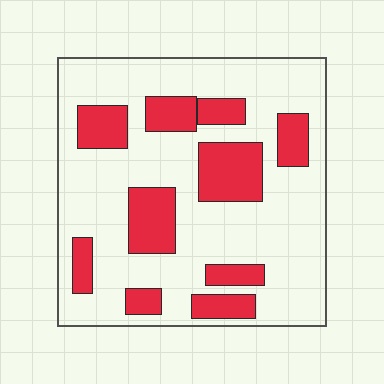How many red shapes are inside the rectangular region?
10.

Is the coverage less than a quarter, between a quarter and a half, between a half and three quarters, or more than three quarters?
Between a quarter and a half.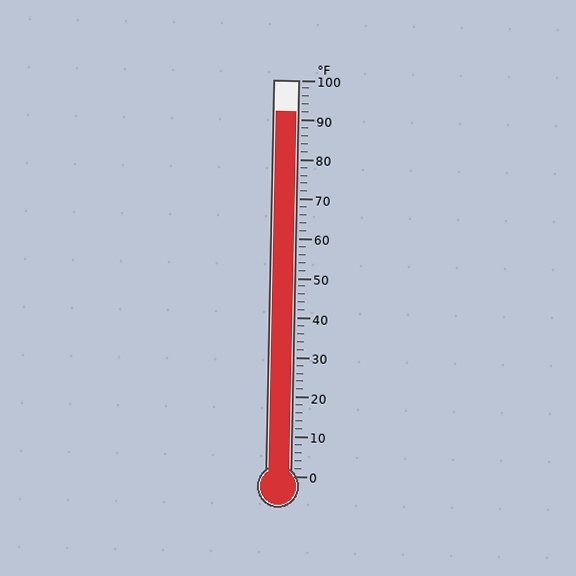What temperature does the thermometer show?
The thermometer shows approximately 92°F.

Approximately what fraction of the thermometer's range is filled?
The thermometer is filled to approximately 90% of its range.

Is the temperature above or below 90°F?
The temperature is above 90°F.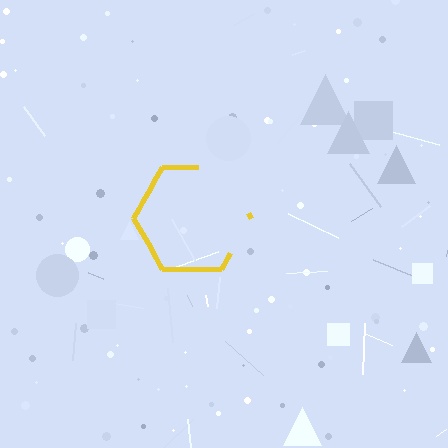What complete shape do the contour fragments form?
The contour fragments form a hexagon.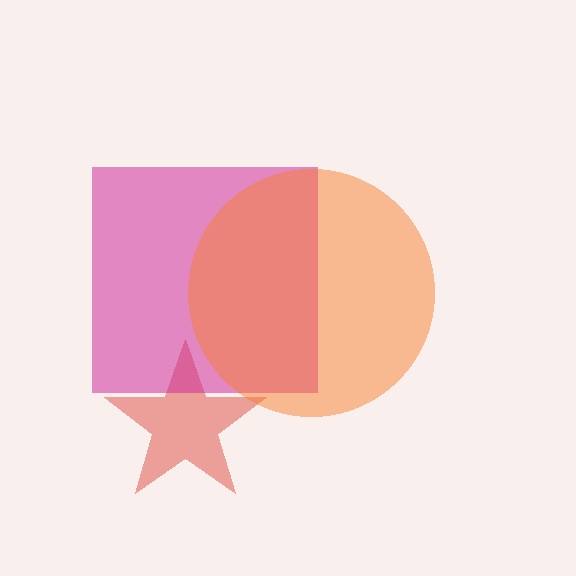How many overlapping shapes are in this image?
There are 3 overlapping shapes in the image.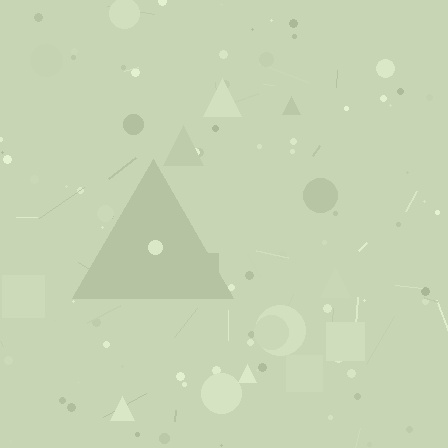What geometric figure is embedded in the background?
A triangle is embedded in the background.